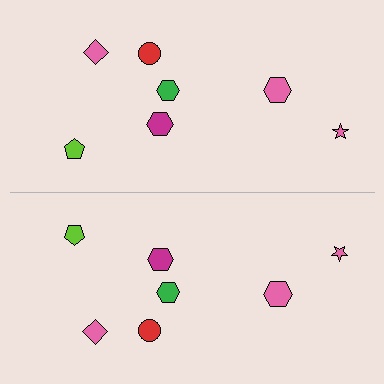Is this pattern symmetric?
Yes, this pattern has bilateral (reflection) symmetry.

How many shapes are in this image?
There are 14 shapes in this image.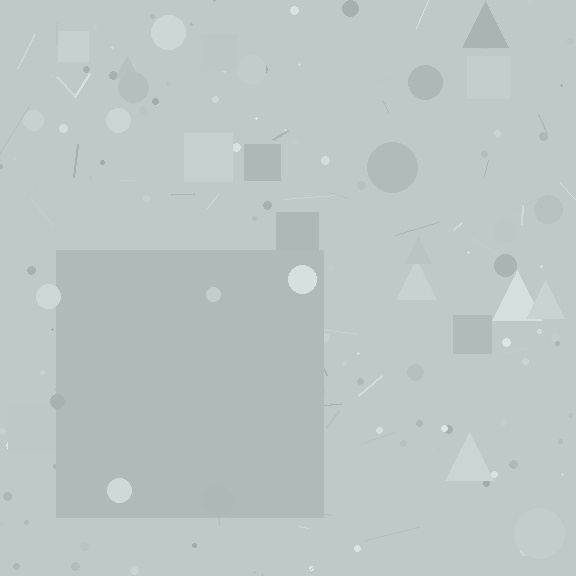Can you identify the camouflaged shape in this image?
The camouflaged shape is a square.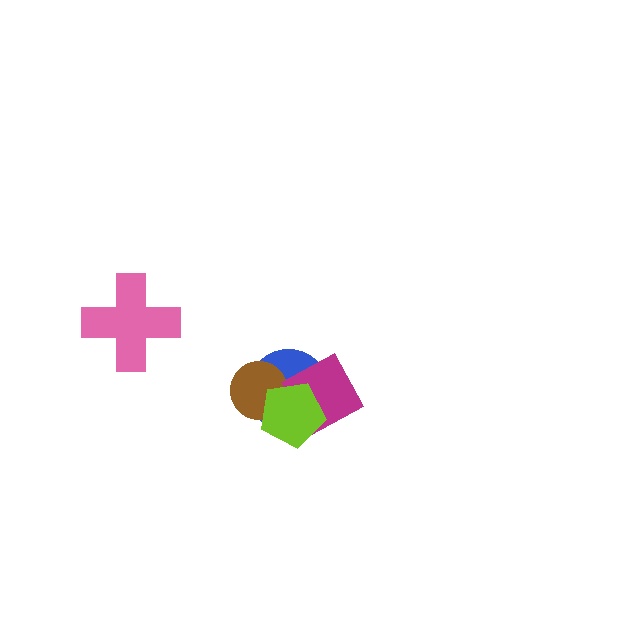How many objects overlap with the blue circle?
3 objects overlap with the blue circle.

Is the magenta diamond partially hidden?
Yes, it is partially covered by another shape.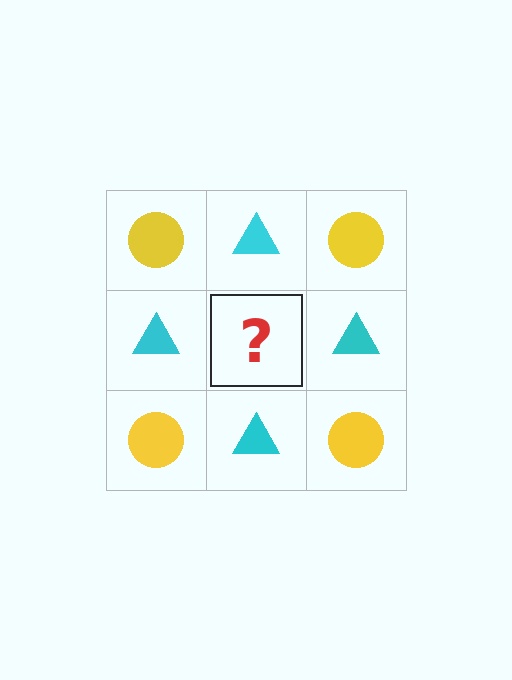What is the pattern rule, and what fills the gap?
The rule is that it alternates yellow circle and cyan triangle in a checkerboard pattern. The gap should be filled with a yellow circle.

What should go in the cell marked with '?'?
The missing cell should contain a yellow circle.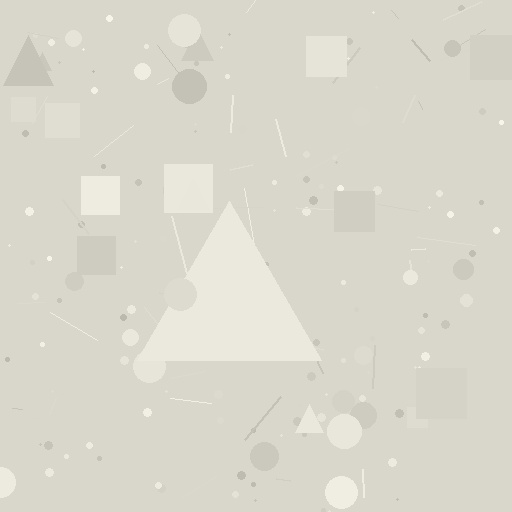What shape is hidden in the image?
A triangle is hidden in the image.